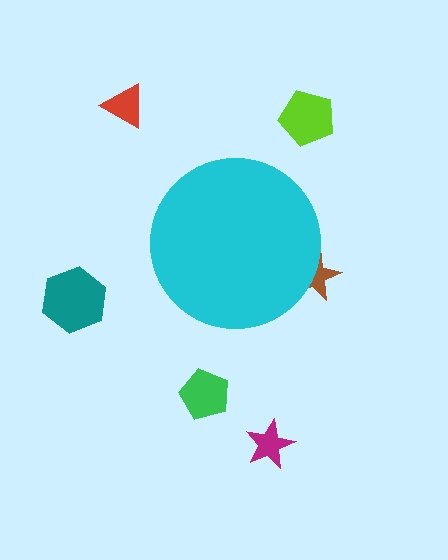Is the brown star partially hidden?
Yes, the brown star is partially hidden behind the cyan circle.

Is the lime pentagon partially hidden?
No, the lime pentagon is fully visible.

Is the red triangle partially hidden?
No, the red triangle is fully visible.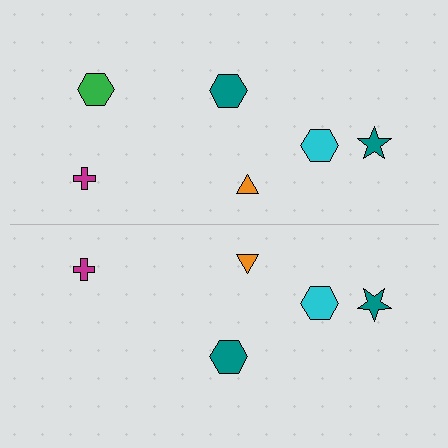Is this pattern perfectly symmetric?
No, the pattern is not perfectly symmetric. A green hexagon is missing from the bottom side.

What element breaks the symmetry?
A green hexagon is missing from the bottom side.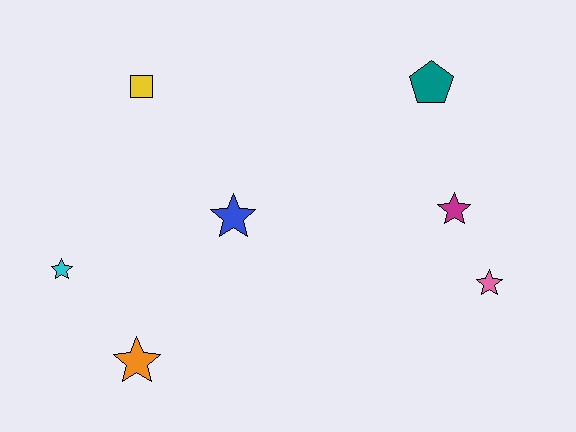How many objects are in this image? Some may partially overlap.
There are 7 objects.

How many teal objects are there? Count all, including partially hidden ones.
There is 1 teal object.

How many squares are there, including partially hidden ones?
There is 1 square.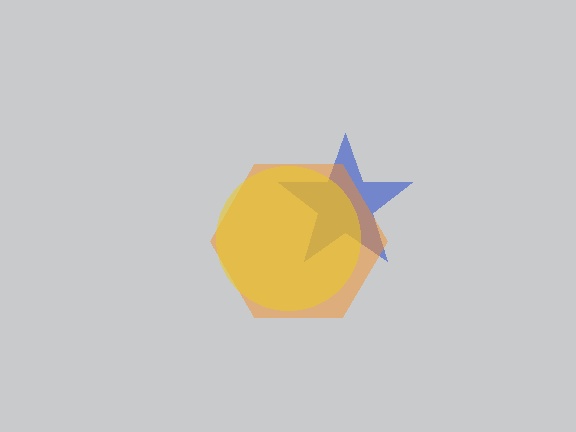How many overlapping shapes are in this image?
There are 3 overlapping shapes in the image.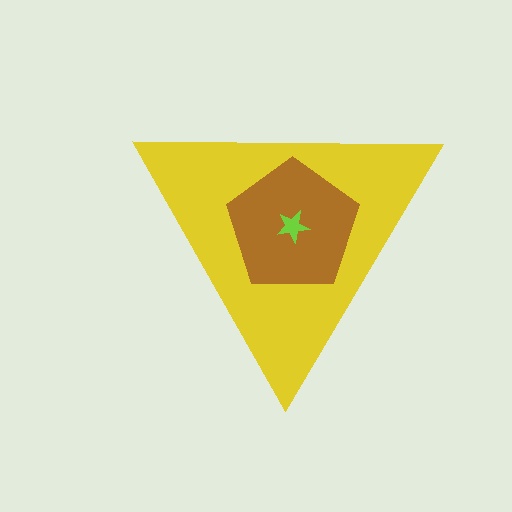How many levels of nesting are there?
3.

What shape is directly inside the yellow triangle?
The brown pentagon.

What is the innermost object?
The lime star.